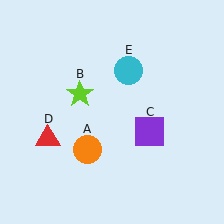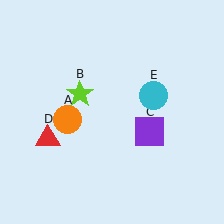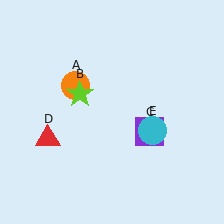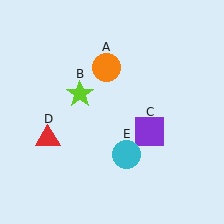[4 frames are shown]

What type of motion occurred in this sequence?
The orange circle (object A), cyan circle (object E) rotated clockwise around the center of the scene.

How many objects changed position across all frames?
2 objects changed position: orange circle (object A), cyan circle (object E).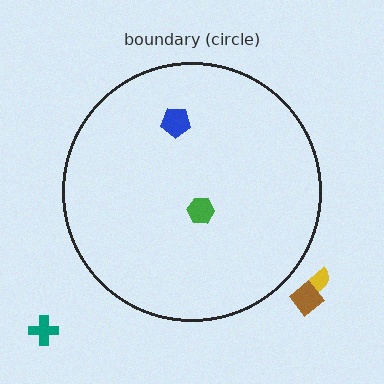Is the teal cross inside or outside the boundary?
Outside.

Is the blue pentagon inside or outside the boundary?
Inside.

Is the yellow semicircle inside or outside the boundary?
Outside.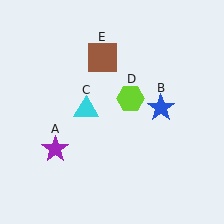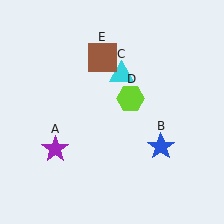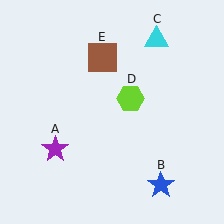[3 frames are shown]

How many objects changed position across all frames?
2 objects changed position: blue star (object B), cyan triangle (object C).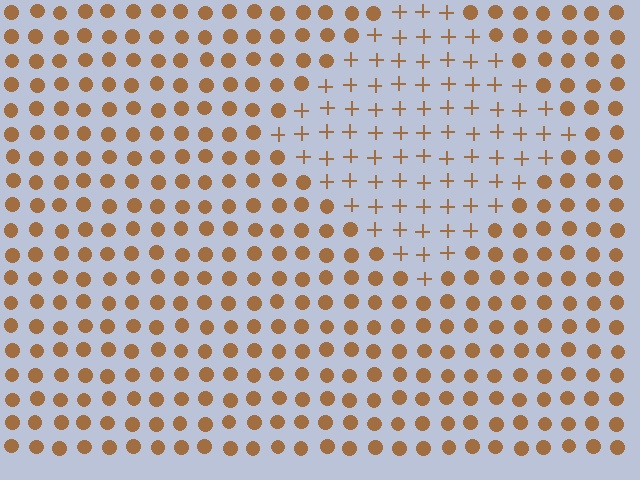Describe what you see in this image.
The image is filled with small brown elements arranged in a uniform grid. A diamond-shaped region contains plus signs, while the surrounding area contains circles. The boundary is defined purely by the change in element shape.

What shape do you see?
I see a diamond.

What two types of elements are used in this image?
The image uses plus signs inside the diamond region and circles outside it.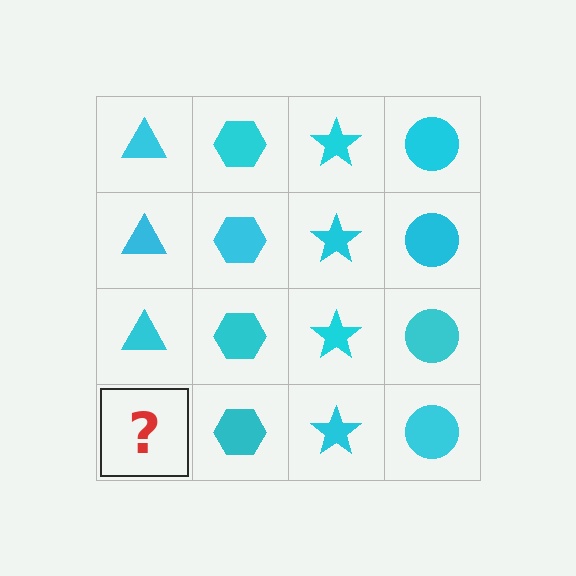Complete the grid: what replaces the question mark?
The question mark should be replaced with a cyan triangle.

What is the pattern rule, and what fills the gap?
The rule is that each column has a consistent shape. The gap should be filled with a cyan triangle.